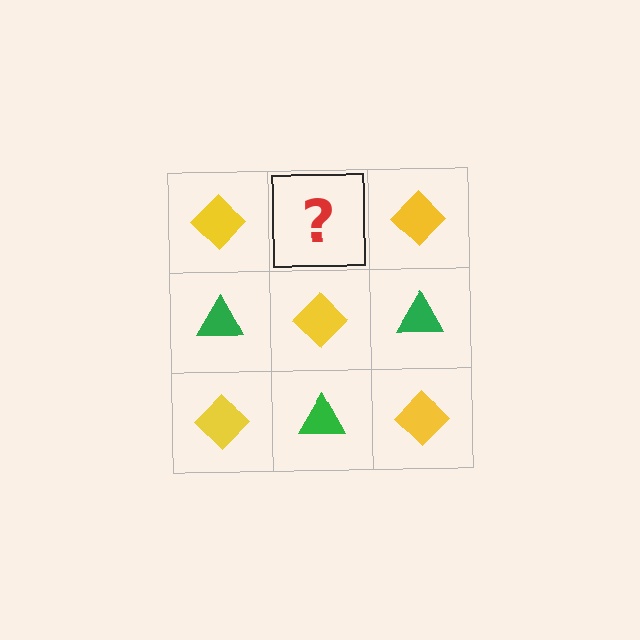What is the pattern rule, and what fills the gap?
The rule is that it alternates yellow diamond and green triangle in a checkerboard pattern. The gap should be filled with a green triangle.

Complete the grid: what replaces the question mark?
The question mark should be replaced with a green triangle.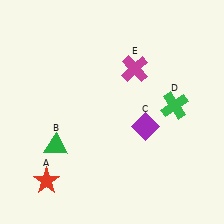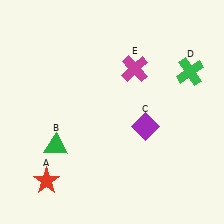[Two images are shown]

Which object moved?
The green cross (D) moved up.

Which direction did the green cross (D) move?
The green cross (D) moved up.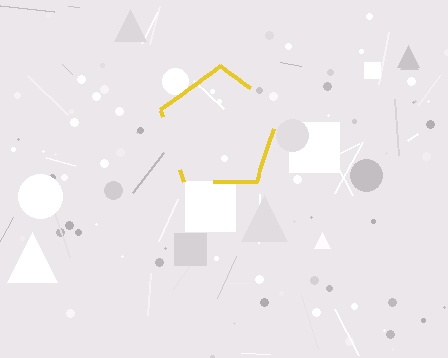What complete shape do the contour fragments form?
The contour fragments form a pentagon.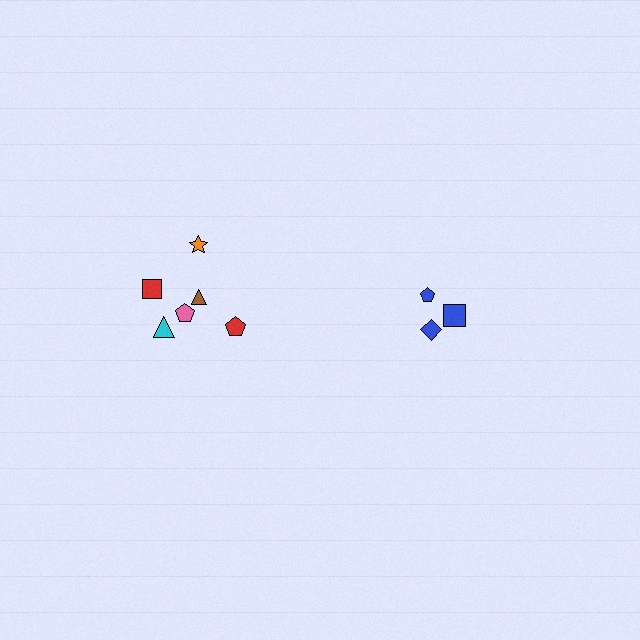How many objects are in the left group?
There are 6 objects.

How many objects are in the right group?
There are 3 objects.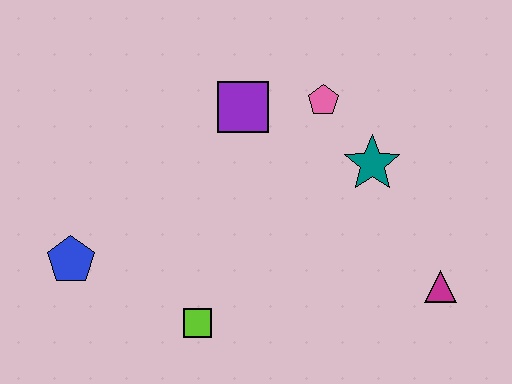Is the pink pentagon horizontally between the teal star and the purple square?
Yes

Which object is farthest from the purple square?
The magenta triangle is farthest from the purple square.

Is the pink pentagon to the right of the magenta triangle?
No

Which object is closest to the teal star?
The pink pentagon is closest to the teal star.